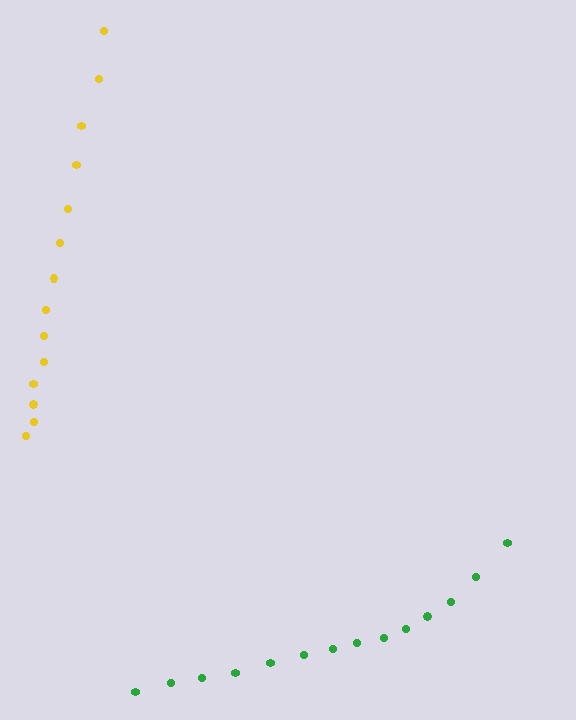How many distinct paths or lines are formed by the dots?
There are 2 distinct paths.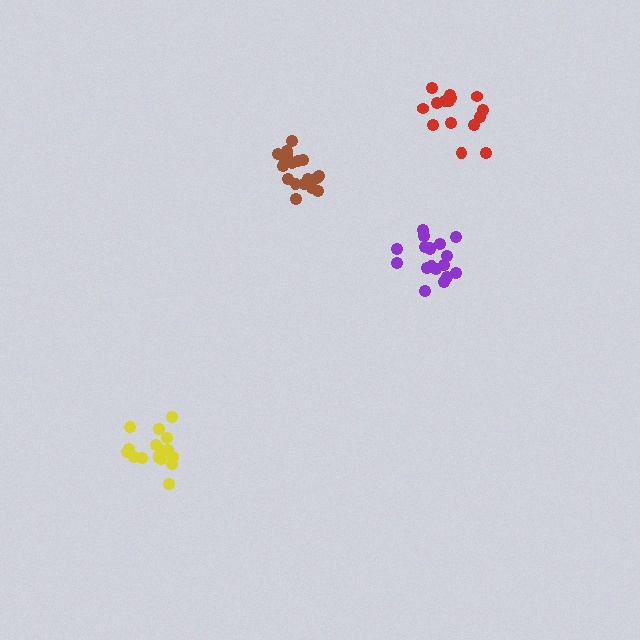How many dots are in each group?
Group 1: 16 dots, Group 2: 17 dots, Group 3: 18 dots, Group 4: 18 dots (69 total).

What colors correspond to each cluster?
The clusters are colored: red, yellow, brown, purple.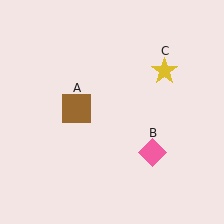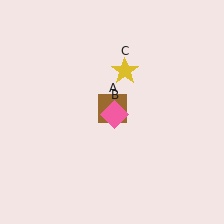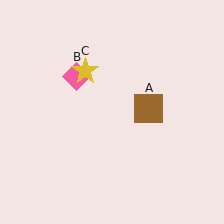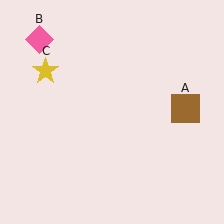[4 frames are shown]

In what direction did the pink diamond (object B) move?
The pink diamond (object B) moved up and to the left.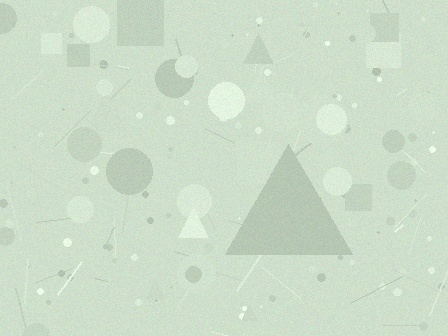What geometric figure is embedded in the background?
A triangle is embedded in the background.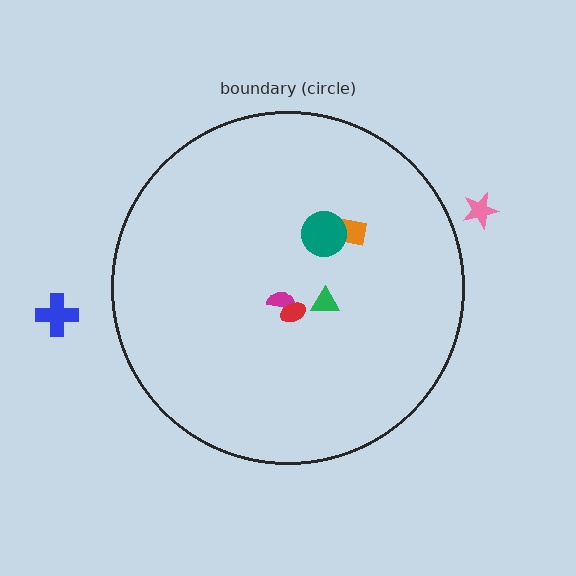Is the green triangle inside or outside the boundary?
Inside.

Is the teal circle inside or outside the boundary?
Inside.